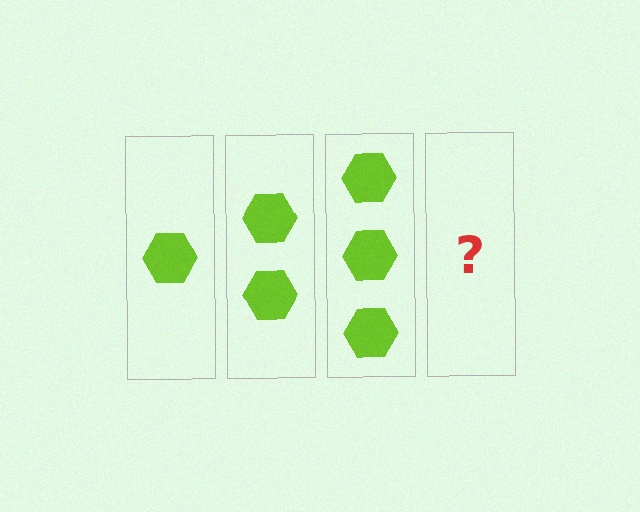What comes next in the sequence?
The next element should be 4 hexagons.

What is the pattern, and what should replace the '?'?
The pattern is that each step adds one more hexagon. The '?' should be 4 hexagons.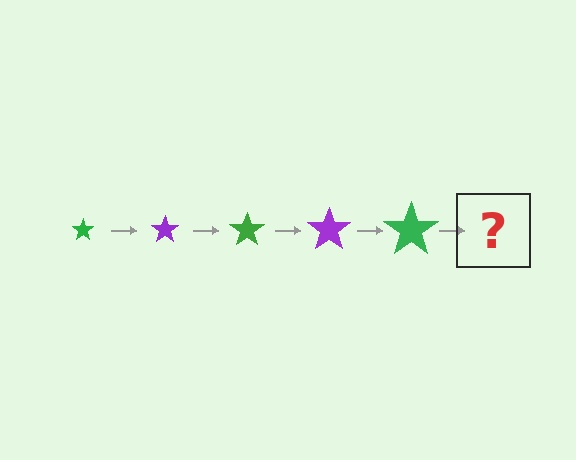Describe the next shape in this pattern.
It should be a purple star, larger than the previous one.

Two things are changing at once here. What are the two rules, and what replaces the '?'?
The two rules are that the star grows larger each step and the color cycles through green and purple. The '?' should be a purple star, larger than the previous one.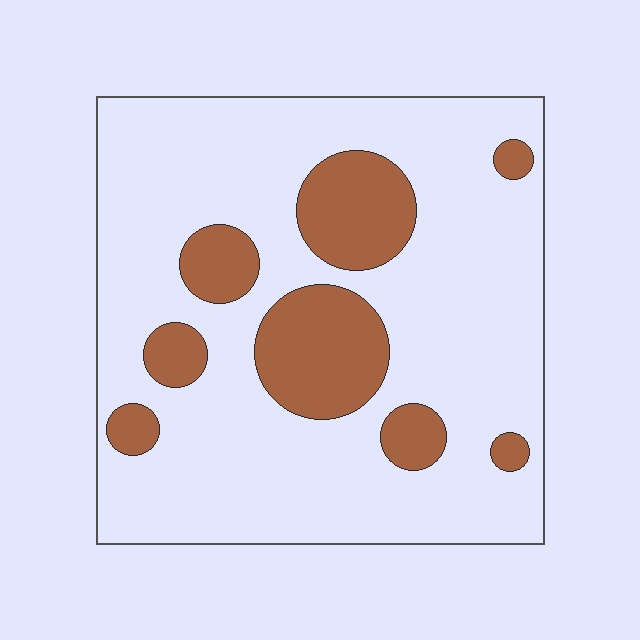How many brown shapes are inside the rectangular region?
8.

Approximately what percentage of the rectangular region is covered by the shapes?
Approximately 20%.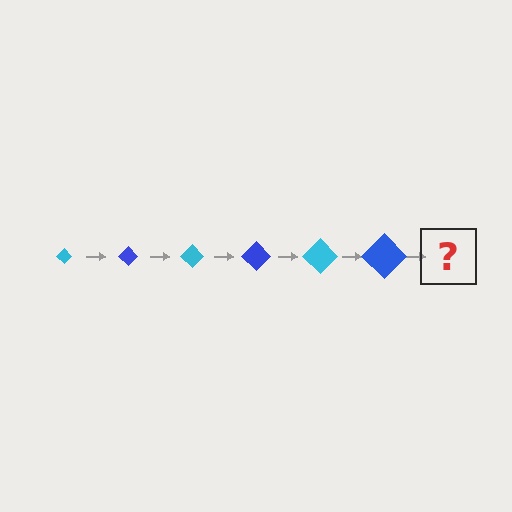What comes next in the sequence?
The next element should be a cyan diamond, larger than the previous one.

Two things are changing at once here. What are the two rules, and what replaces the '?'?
The two rules are that the diamond grows larger each step and the color cycles through cyan and blue. The '?' should be a cyan diamond, larger than the previous one.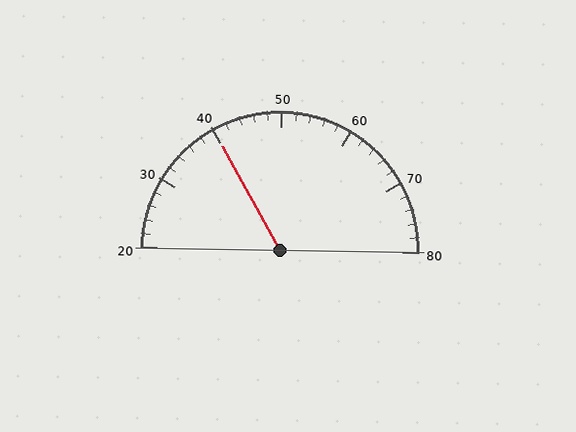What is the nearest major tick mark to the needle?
The nearest major tick mark is 40.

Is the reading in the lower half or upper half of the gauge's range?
The reading is in the lower half of the range (20 to 80).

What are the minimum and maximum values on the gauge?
The gauge ranges from 20 to 80.